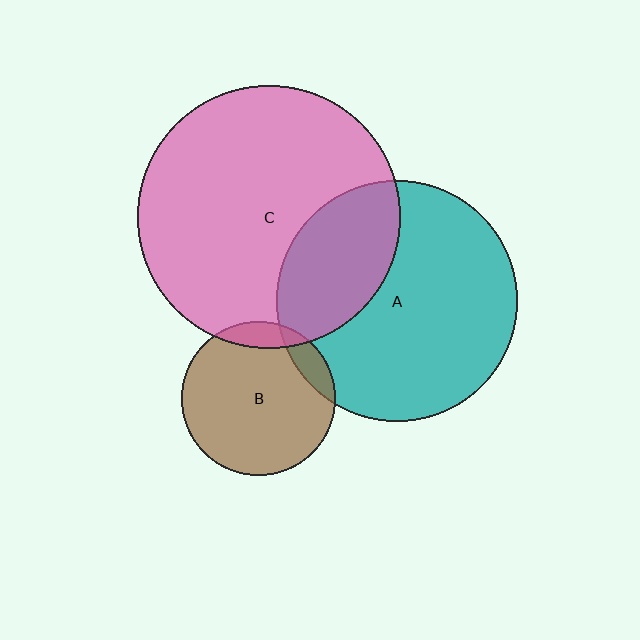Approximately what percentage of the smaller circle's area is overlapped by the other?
Approximately 10%.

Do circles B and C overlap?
Yes.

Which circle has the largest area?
Circle C (pink).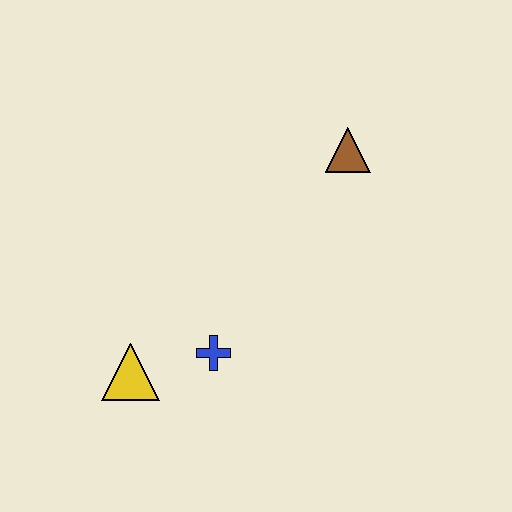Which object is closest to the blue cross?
The yellow triangle is closest to the blue cross.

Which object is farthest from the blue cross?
The brown triangle is farthest from the blue cross.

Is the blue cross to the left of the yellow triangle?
No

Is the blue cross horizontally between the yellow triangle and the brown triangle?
Yes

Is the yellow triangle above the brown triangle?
No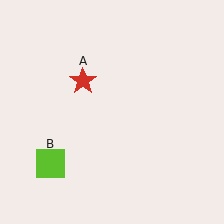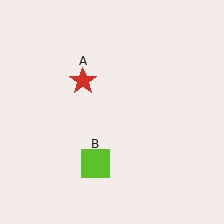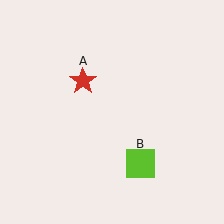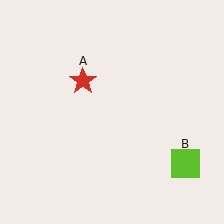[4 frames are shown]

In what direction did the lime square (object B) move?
The lime square (object B) moved right.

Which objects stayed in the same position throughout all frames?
Red star (object A) remained stationary.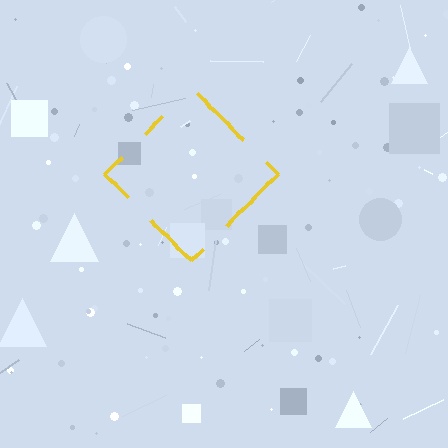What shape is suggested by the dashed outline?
The dashed outline suggests a diamond.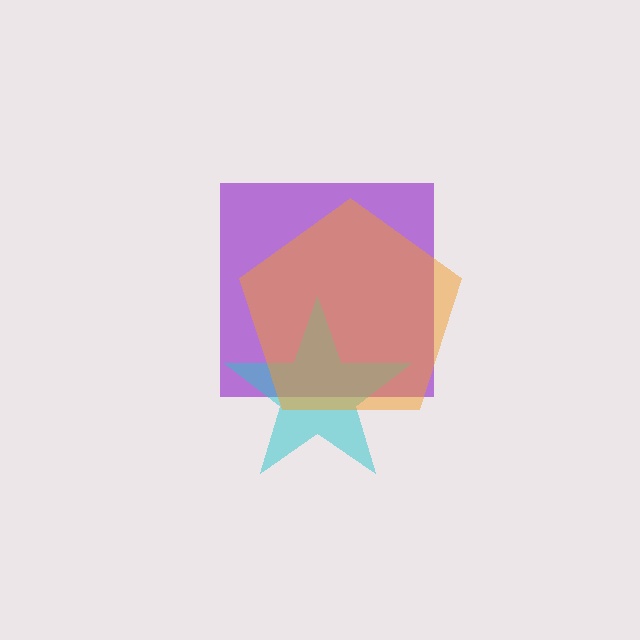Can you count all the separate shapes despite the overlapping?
Yes, there are 3 separate shapes.